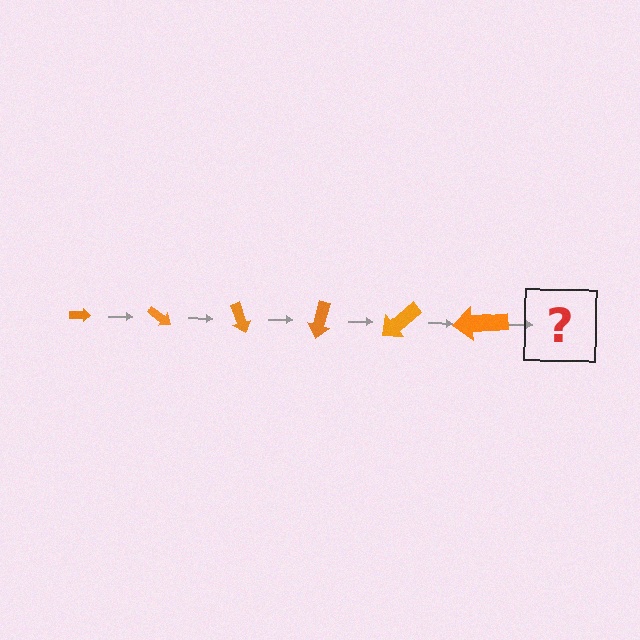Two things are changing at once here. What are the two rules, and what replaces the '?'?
The two rules are that the arrow grows larger each step and it rotates 35 degrees each step. The '?' should be an arrow, larger than the previous one and rotated 210 degrees from the start.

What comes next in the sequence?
The next element should be an arrow, larger than the previous one and rotated 210 degrees from the start.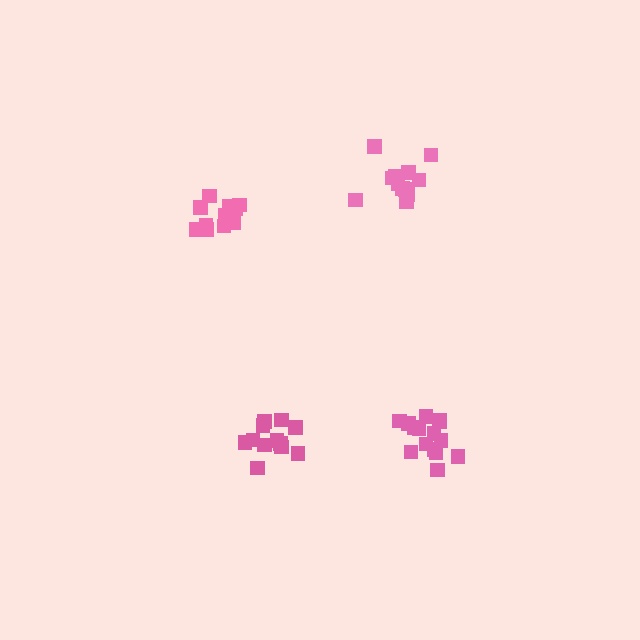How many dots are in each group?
Group 1: 12 dots, Group 2: 12 dots, Group 3: 11 dots, Group 4: 15 dots (50 total).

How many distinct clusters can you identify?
There are 4 distinct clusters.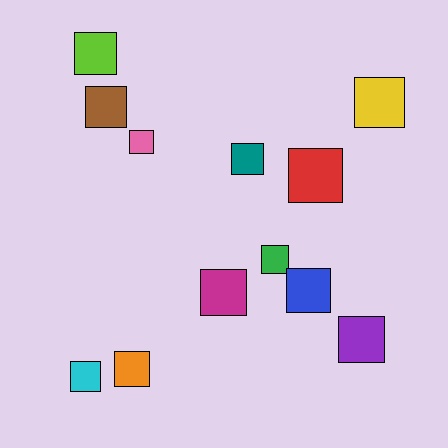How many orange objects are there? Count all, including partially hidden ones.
There is 1 orange object.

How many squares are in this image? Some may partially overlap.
There are 12 squares.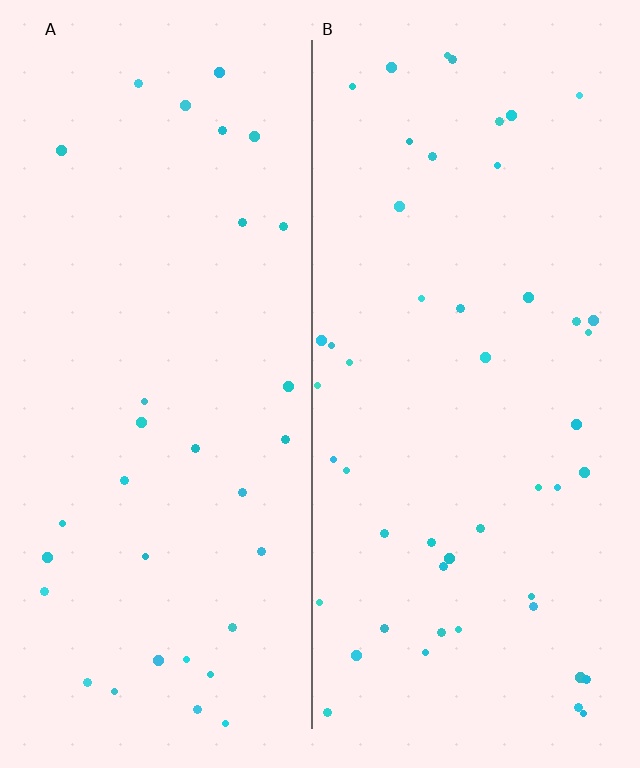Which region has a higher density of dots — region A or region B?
B (the right).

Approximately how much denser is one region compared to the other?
Approximately 1.5× — region B over region A.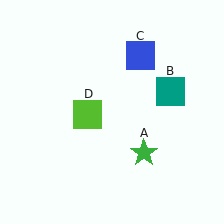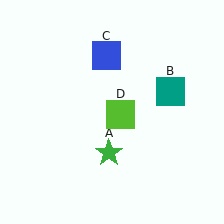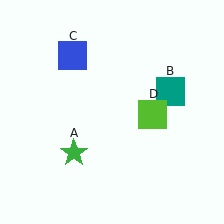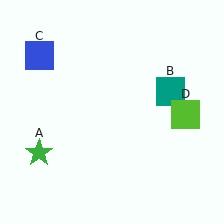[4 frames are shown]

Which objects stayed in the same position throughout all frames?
Teal square (object B) remained stationary.